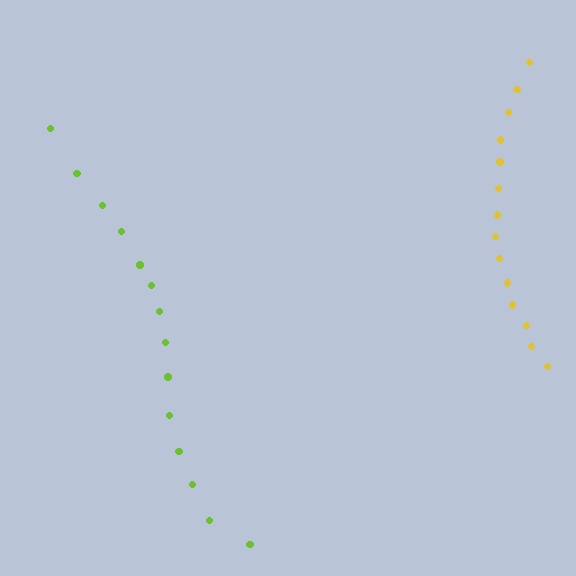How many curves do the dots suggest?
There are 2 distinct paths.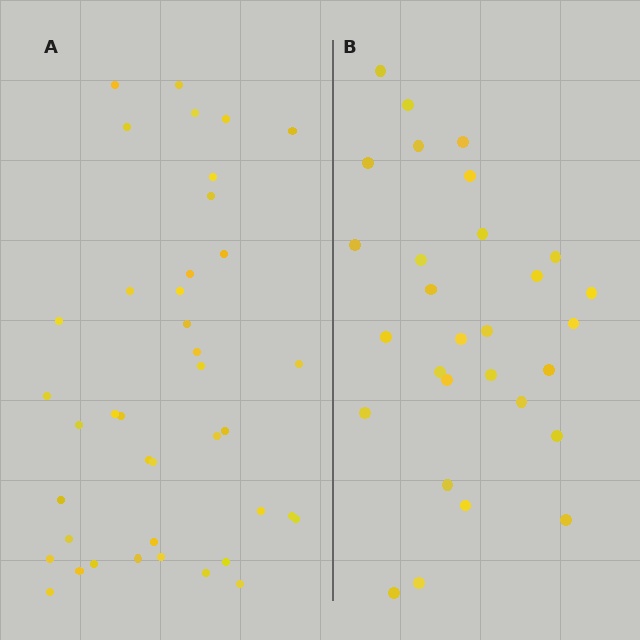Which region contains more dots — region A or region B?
Region A (the left region) has more dots.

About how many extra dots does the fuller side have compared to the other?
Region A has roughly 12 or so more dots than region B.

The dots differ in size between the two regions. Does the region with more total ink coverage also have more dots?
No. Region B has more total ink coverage because its dots are larger, but region A actually contains more individual dots. Total area can be misleading — the number of items is what matters here.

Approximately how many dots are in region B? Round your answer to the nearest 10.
About 30 dots. (The exact count is 29, which rounds to 30.)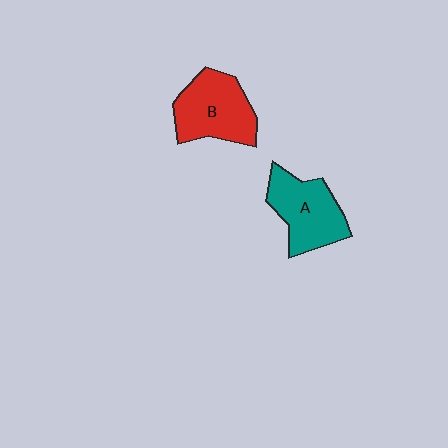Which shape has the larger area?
Shape B (red).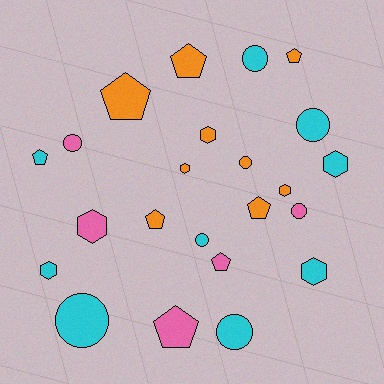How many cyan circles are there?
There are 5 cyan circles.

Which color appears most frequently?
Cyan, with 9 objects.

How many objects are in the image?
There are 23 objects.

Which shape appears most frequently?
Circle, with 8 objects.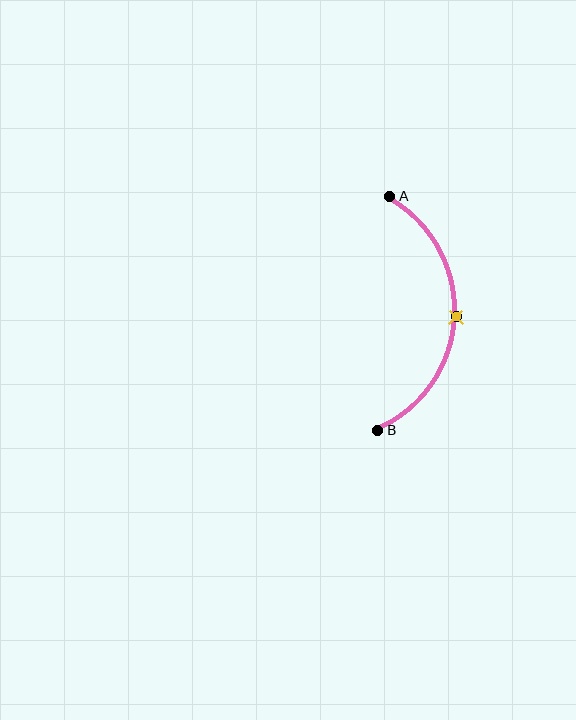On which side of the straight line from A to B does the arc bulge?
The arc bulges to the right of the straight line connecting A and B.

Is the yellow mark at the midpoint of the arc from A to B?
Yes. The yellow mark lies on the arc at equal arc-length from both A and B — it is the arc midpoint.